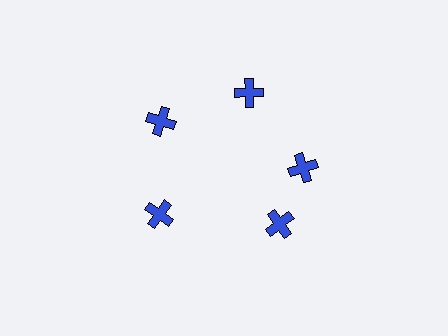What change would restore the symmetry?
The symmetry would be restored by rotating it back into even spacing with its neighbors so that all 5 crosses sit at equal angles and equal distance from the center.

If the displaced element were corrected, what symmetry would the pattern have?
It would have 5-fold rotational symmetry — the pattern would map onto itself every 72 degrees.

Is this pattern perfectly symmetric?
No. The 5 blue crosses are arranged in a ring, but one element near the 5 o'clock position is rotated out of alignment along the ring, breaking the 5-fold rotational symmetry.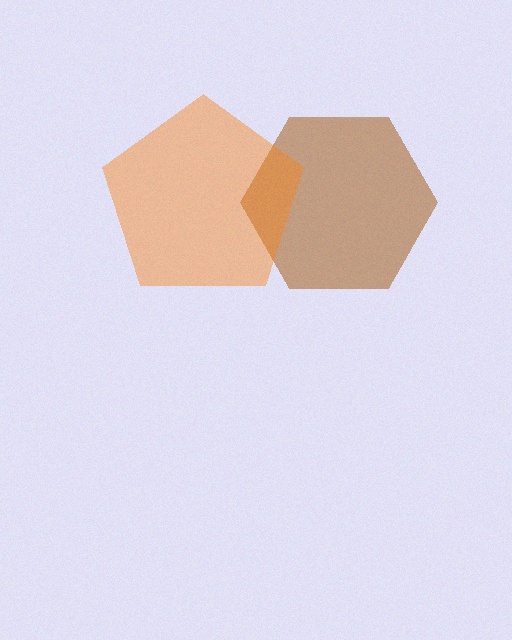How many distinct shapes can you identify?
There are 2 distinct shapes: a brown hexagon, an orange pentagon.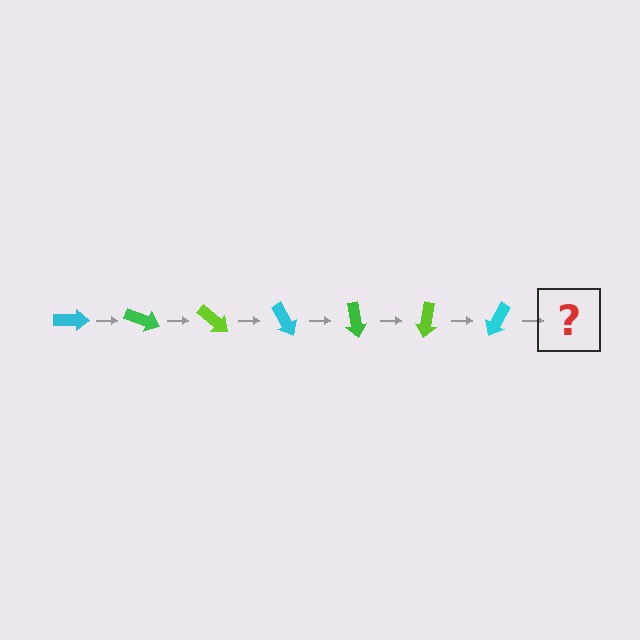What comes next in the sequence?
The next element should be a green arrow, rotated 140 degrees from the start.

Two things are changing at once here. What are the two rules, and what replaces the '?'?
The two rules are that it rotates 20 degrees each step and the color cycles through cyan, green, and lime. The '?' should be a green arrow, rotated 140 degrees from the start.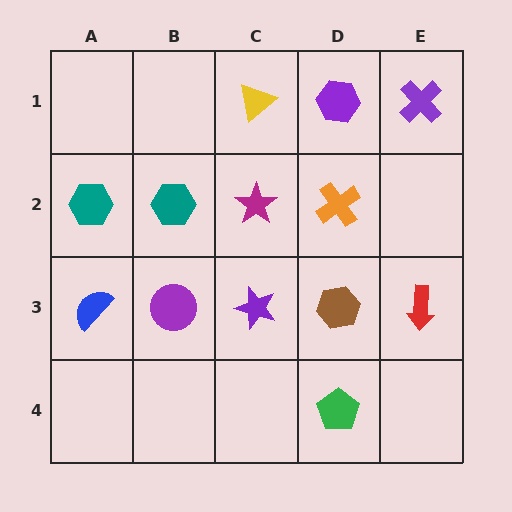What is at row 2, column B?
A teal hexagon.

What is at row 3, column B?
A purple circle.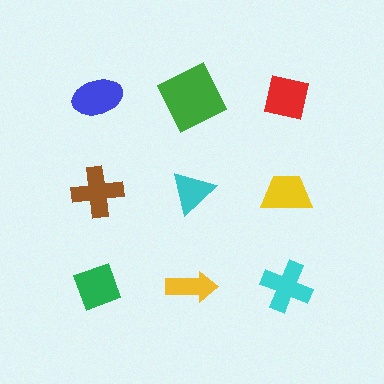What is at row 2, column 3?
A yellow trapezoid.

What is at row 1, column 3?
A red square.